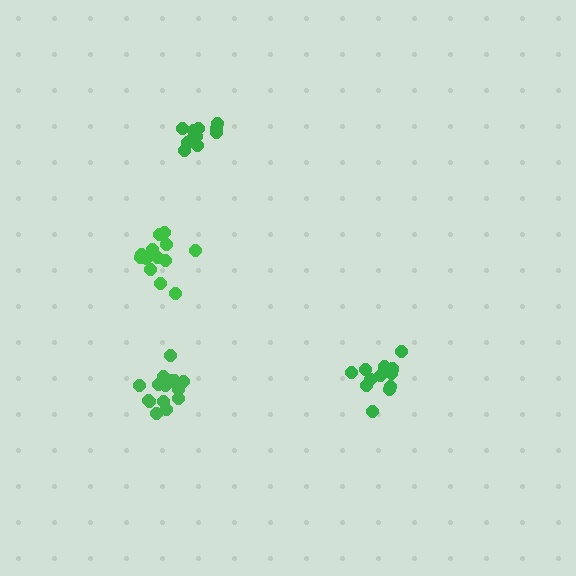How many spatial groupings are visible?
There are 4 spatial groupings.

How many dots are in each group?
Group 1: 11 dots, Group 2: 13 dots, Group 3: 15 dots, Group 4: 13 dots (52 total).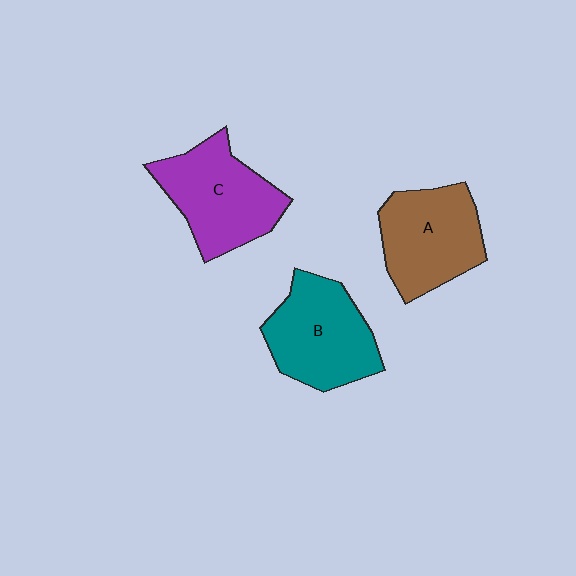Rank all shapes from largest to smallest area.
From largest to smallest: C (purple), B (teal), A (brown).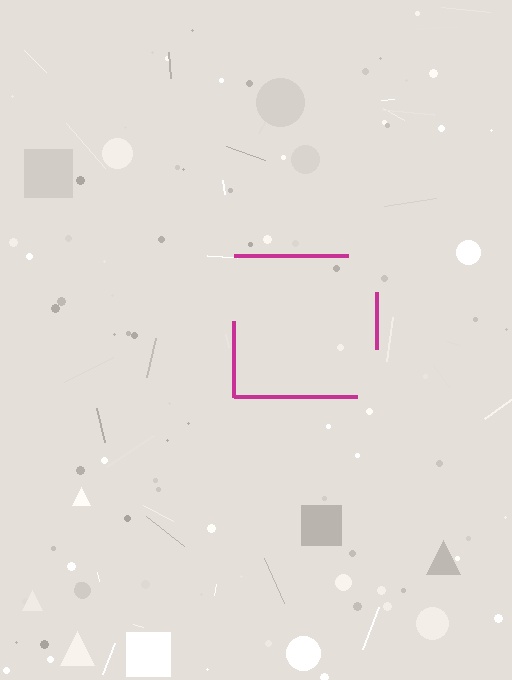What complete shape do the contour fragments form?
The contour fragments form a square.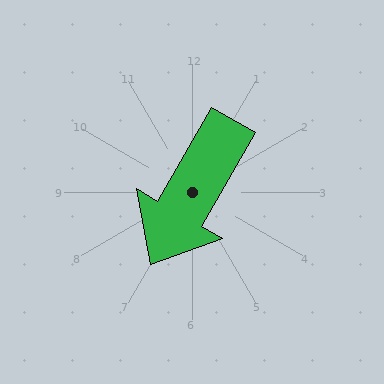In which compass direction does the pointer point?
Southwest.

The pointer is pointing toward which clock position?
Roughly 7 o'clock.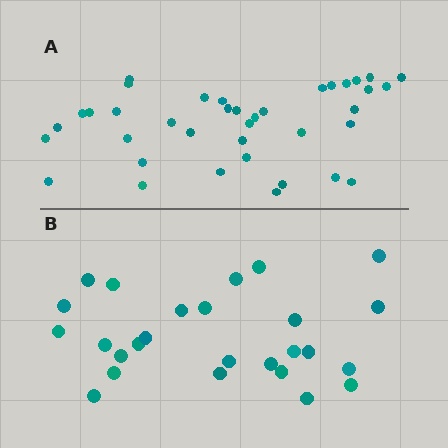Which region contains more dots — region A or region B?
Region A (the top region) has more dots.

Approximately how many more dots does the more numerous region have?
Region A has roughly 12 or so more dots than region B.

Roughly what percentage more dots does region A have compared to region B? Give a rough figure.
About 45% more.